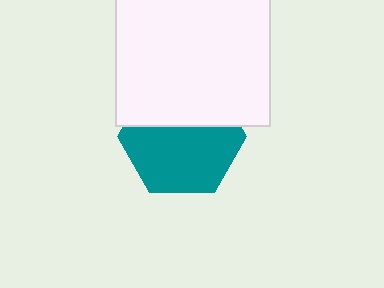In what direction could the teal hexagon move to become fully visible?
The teal hexagon could move down. That would shift it out from behind the white square entirely.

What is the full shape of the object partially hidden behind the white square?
The partially hidden object is a teal hexagon.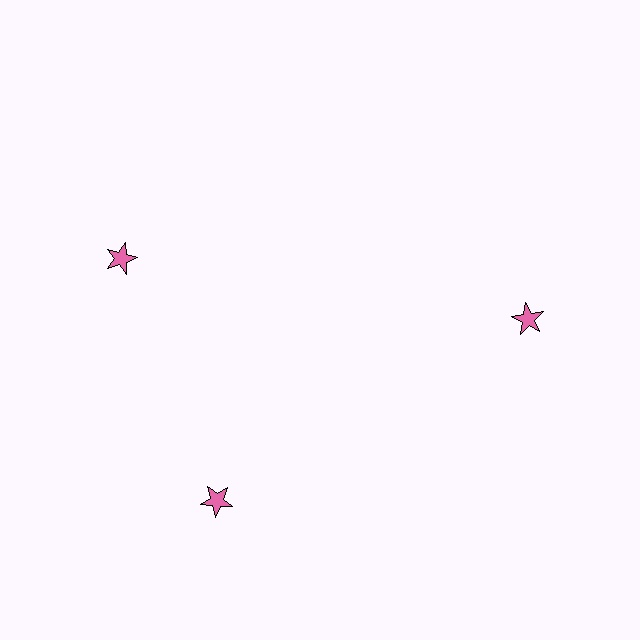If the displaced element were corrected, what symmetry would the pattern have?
It would have 3-fold rotational symmetry — the pattern would map onto itself every 120 degrees.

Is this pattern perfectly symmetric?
No. The 3 pink stars are arranged in a ring, but one element near the 11 o'clock position is rotated out of alignment along the ring, breaking the 3-fold rotational symmetry.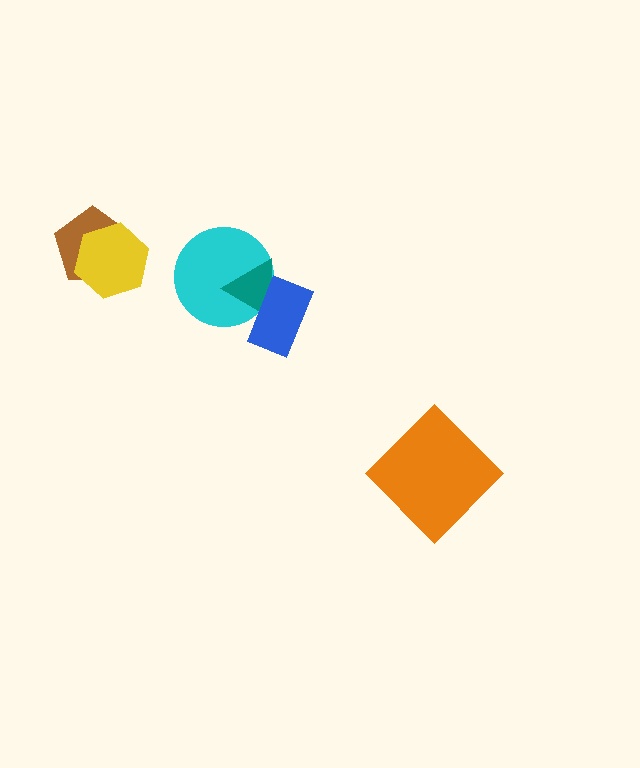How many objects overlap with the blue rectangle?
2 objects overlap with the blue rectangle.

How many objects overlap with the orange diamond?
0 objects overlap with the orange diamond.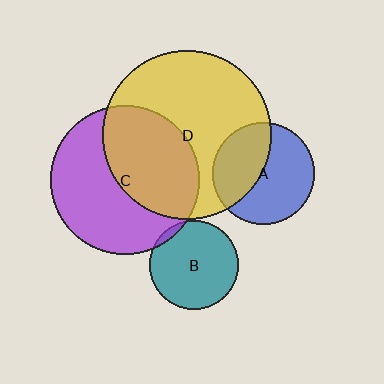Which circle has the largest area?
Circle D (yellow).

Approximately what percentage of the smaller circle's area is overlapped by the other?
Approximately 5%.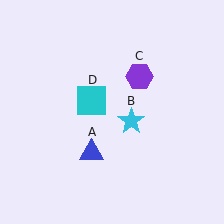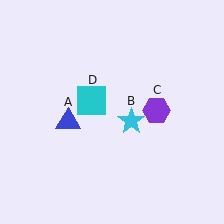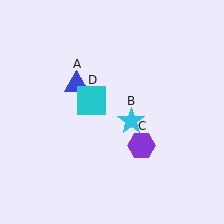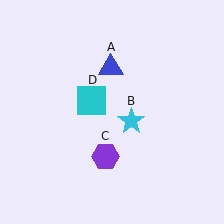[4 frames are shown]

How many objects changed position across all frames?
2 objects changed position: blue triangle (object A), purple hexagon (object C).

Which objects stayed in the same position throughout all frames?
Cyan star (object B) and cyan square (object D) remained stationary.